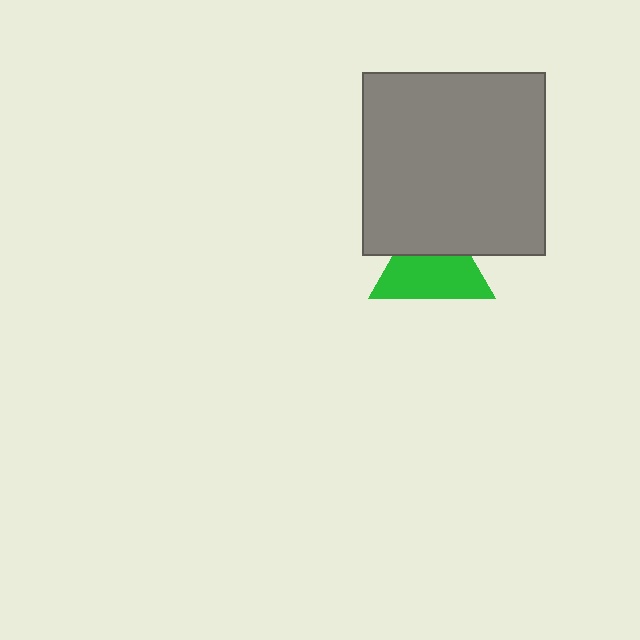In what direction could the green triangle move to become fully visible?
The green triangle could move down. That would shift it out from behind the gray square entirely.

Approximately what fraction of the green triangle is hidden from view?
Roughly 37% of the green triangle is hidden behind the gray square.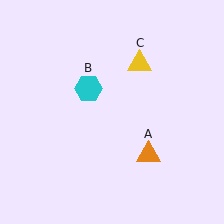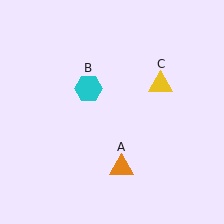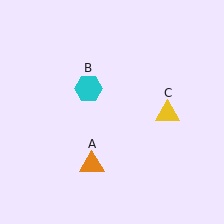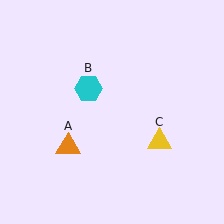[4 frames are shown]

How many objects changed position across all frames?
2 objects changed position: orange triangle (object A), yellow triangle (object C).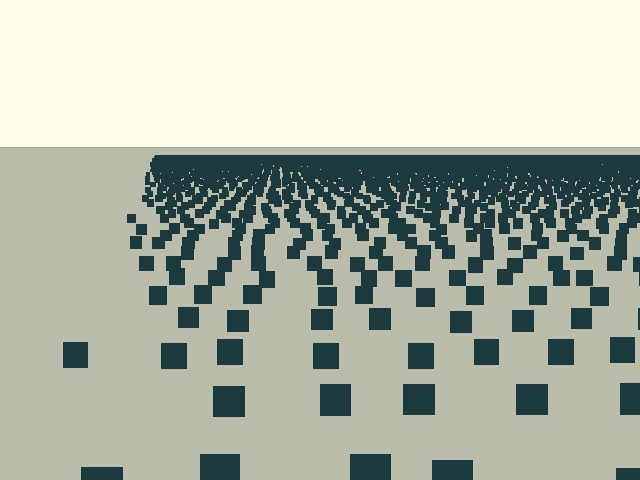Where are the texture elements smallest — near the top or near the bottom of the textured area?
Near the top.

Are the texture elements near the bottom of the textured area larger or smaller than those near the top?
Larger. Near the bottom, elements are closer to the viewer and appear at a bigger on-screen size.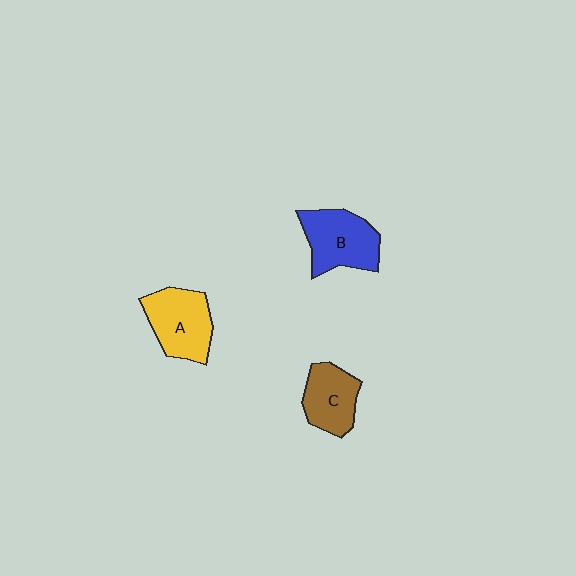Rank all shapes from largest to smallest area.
From largest to smallest: B (blue), A (yellow), C (brown).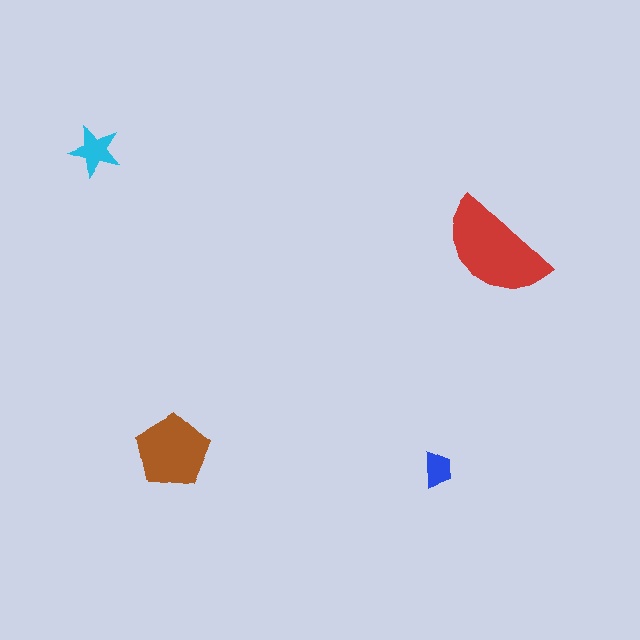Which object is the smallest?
The blue trapezoid.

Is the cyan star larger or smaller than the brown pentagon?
Smaller.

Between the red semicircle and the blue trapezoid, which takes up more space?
The red semicircle.